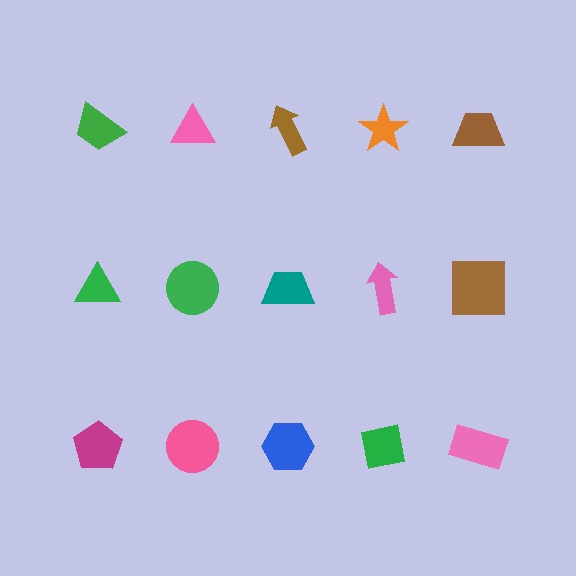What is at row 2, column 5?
A brown square.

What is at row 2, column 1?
A green triangle.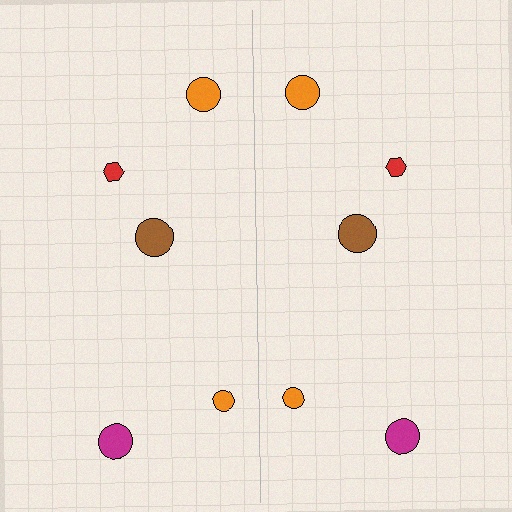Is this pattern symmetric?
Yes, this pattern has bilateral (reflection) symmetry.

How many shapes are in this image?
There are 10 shapes in this image.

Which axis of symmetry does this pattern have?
The pattern has a vertical axis of symmetry running through the center of the image.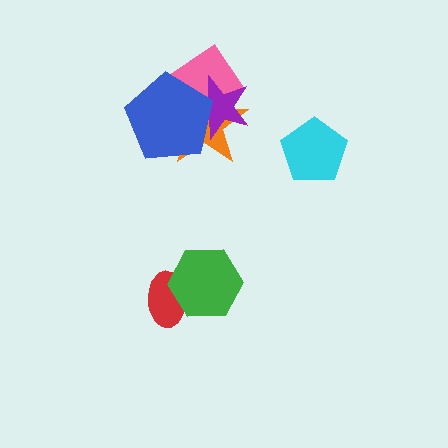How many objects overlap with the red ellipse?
1 object overlaps with the red ellipse.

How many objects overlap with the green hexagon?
1 object overlaps with the green hexagon.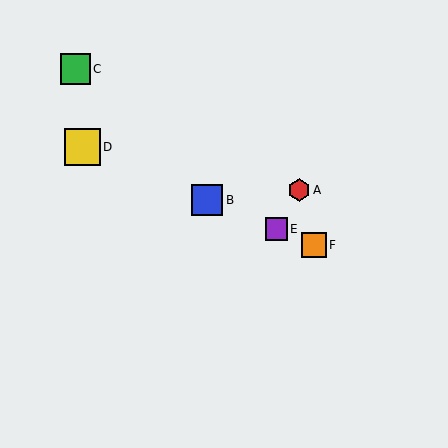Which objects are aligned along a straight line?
Objects B, D, E, F are aligned along a straight line.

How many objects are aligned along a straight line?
4 objects (B, D, E, F) are aligned along a straight line.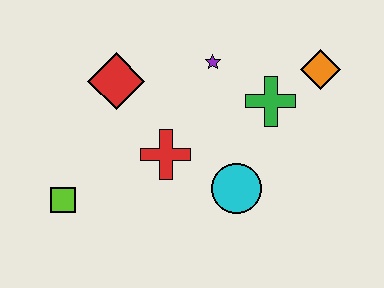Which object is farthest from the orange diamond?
The lime square is farthest from the orange diamond.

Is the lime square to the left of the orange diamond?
Yes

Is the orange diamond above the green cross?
Yes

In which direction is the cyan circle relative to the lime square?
The cyan circle is to the right of the lime square.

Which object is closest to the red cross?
The cyan circle is closest to the red cross.